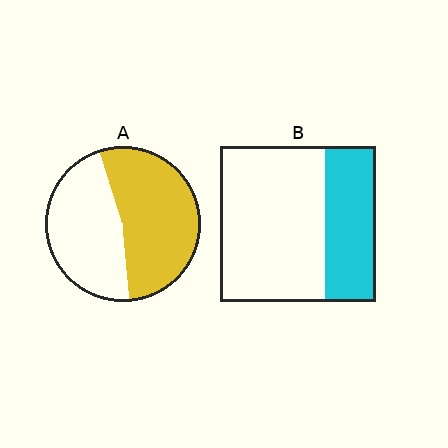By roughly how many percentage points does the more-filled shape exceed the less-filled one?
By roughly 20 percentage points (A over B).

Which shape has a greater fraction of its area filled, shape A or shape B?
Shape A.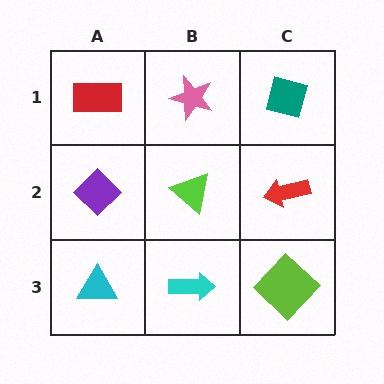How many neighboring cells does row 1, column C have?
2.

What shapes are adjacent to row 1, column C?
A red arrow (row 2, column C), a pink star (row 1, column B).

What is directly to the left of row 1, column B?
A red rectangle.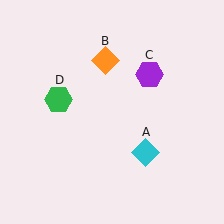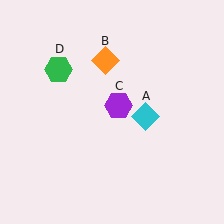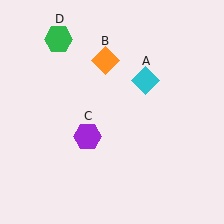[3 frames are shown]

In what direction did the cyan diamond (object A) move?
The cyan diamond (object A) moved up.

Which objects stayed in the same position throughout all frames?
Orange diamond (object B) remained stationary.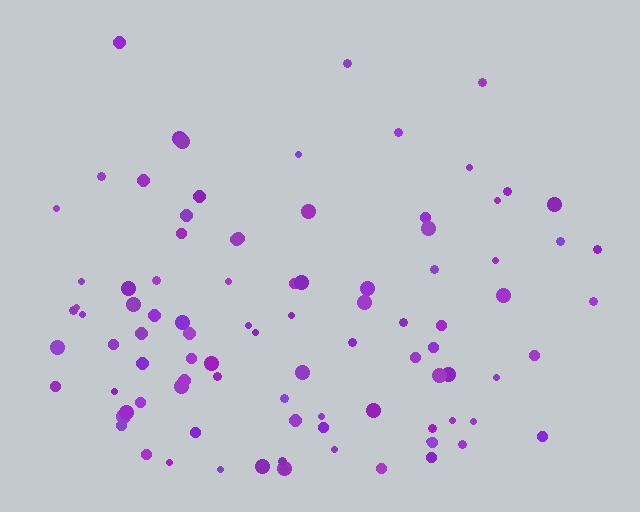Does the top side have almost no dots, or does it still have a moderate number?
Still a moderate number, just noticeably fewer than the bottom.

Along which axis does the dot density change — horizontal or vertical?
Vertical.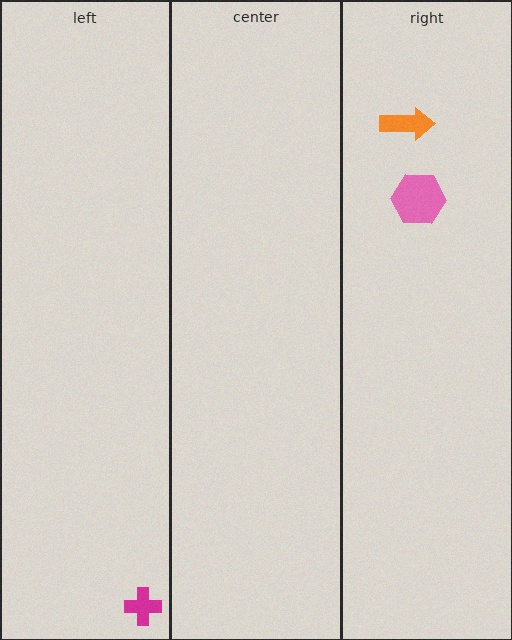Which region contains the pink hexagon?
The right region.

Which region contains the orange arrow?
The right region.